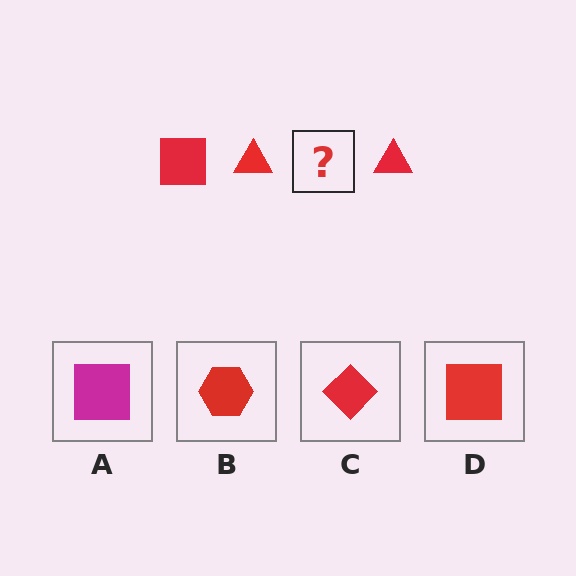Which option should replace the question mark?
Option D.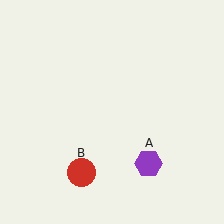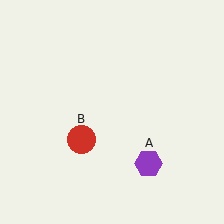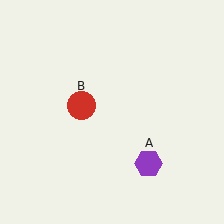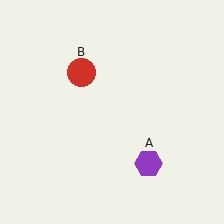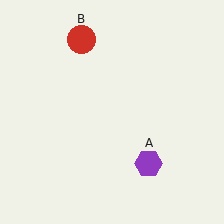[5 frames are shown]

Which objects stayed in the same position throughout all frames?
Purple hexagon (object A) remained stationary.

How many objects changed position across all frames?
1 object changed position: red circle (object B).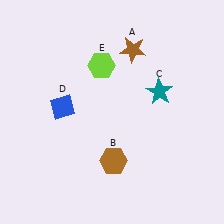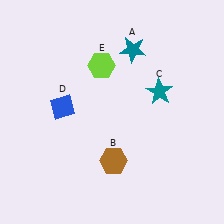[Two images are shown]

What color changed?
The star (A) changed from brown in Image 1 to teal in Image 2.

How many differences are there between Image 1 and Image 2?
There is 1 difference between the two images.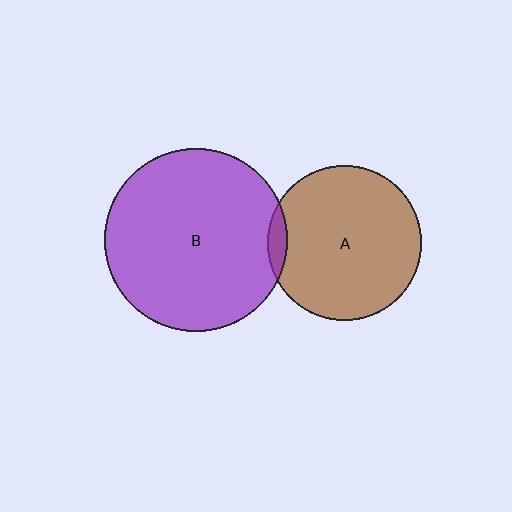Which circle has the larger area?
Circle B (purple).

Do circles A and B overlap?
Yes.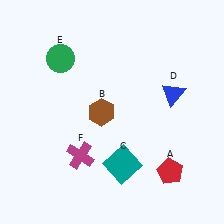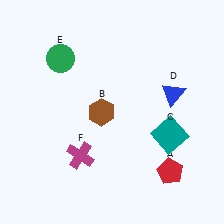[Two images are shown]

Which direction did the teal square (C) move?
The teal square (C) moved right.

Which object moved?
The teal square (C) moved right.